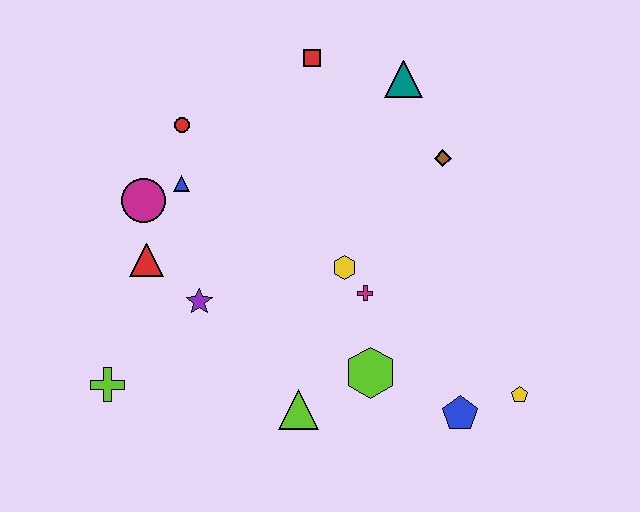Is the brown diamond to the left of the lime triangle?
No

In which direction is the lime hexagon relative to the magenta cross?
The lime hexagon is below the magenta cross.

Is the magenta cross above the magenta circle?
No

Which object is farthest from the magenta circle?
The yellow pentagon is farthest from the magenta circle.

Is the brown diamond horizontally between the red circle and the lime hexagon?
No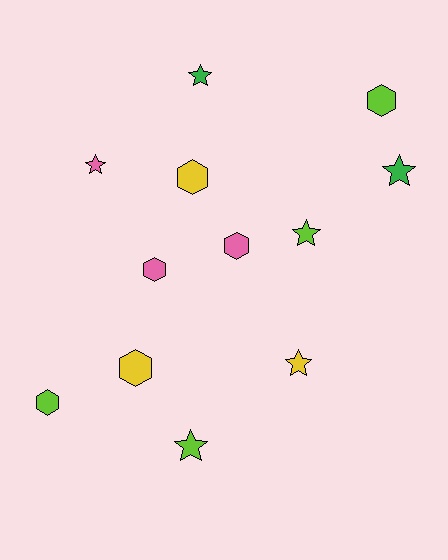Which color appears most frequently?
Lime, with 4 objects.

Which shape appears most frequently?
Hexagon, with 6 objects.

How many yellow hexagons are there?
There are 2 yellow hexagons.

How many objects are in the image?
There are 12 objects.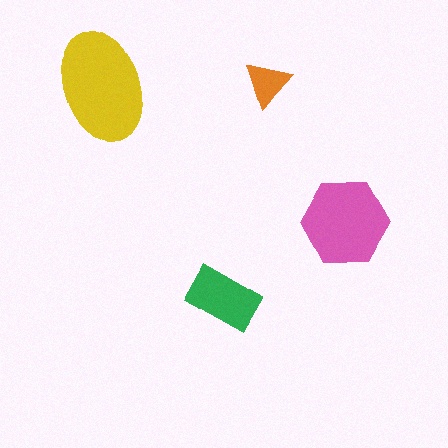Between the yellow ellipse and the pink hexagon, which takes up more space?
The yellow ellipse.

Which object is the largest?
The yellow ellipse.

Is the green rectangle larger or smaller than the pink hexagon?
Smaller.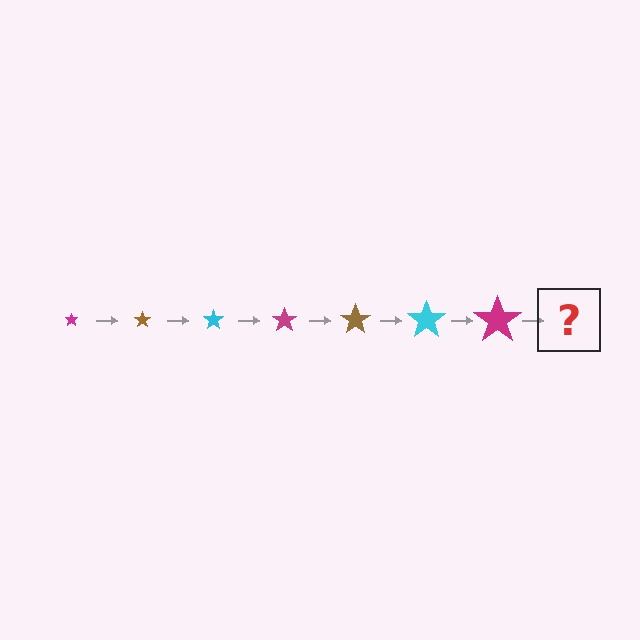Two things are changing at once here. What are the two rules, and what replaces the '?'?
The two rules are that the star grows larger each step and the color cycles through magenta, brown, and cyan. The '?' should be a brown star, larger than the previous one.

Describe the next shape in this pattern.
It should be a brown star, larger than the previous one.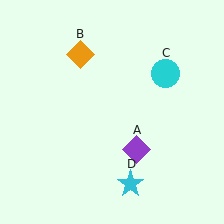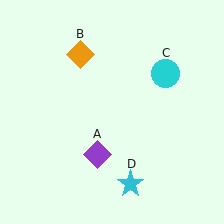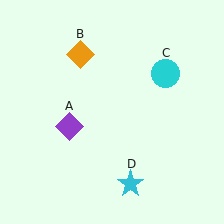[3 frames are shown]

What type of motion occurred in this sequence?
The purple diamond (object A) rotated clockwise around the center of the scene.